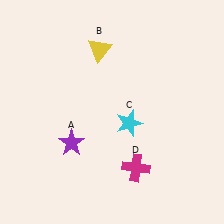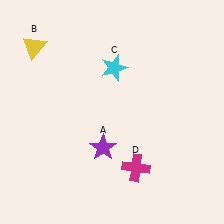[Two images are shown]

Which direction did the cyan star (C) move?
The cyan star (C) moved up.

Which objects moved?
The objects that moved are: the purple star (A), the yellow triangle (B), the cyan star (C).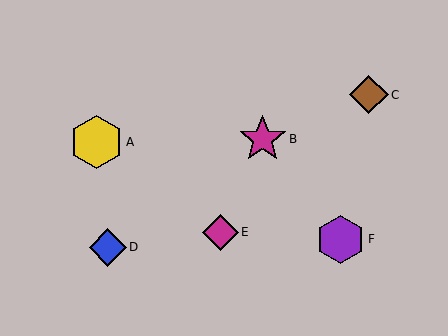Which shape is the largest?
The yellow hexagon (labeled A) is the largest.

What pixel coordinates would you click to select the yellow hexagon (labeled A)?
Click at (96, 142) to select the yellow hexagon A.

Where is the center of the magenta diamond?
The center of the magenta diamond is at (221, 232).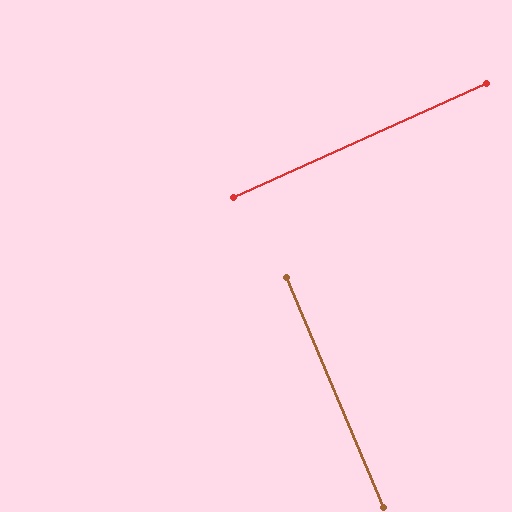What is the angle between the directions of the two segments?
Approximately 89 degrees.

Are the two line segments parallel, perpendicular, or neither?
Perpendicular — they meet at approximately 89°.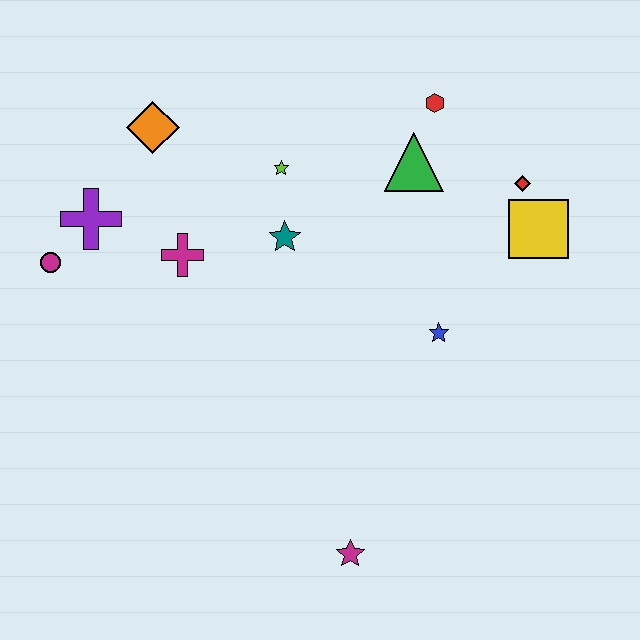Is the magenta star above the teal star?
No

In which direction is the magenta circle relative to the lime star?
The magenta circle is to the left of the lime star.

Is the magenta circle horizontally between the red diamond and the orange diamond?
No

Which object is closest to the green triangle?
The red hexagon is closest to the green triangle.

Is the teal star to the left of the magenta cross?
No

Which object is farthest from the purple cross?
The yellow square is farthest from the purple cross.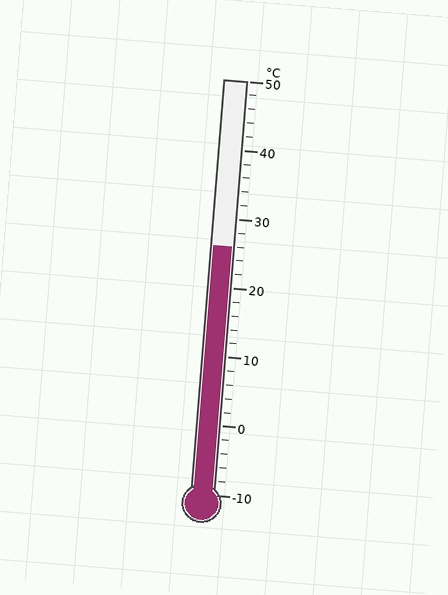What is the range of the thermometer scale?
The thermometer scale ranges from -10°C to 50°C.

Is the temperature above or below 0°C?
The temperature is above 0°C.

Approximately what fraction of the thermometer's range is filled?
The thermometer is filled to approximately 60% of its range.